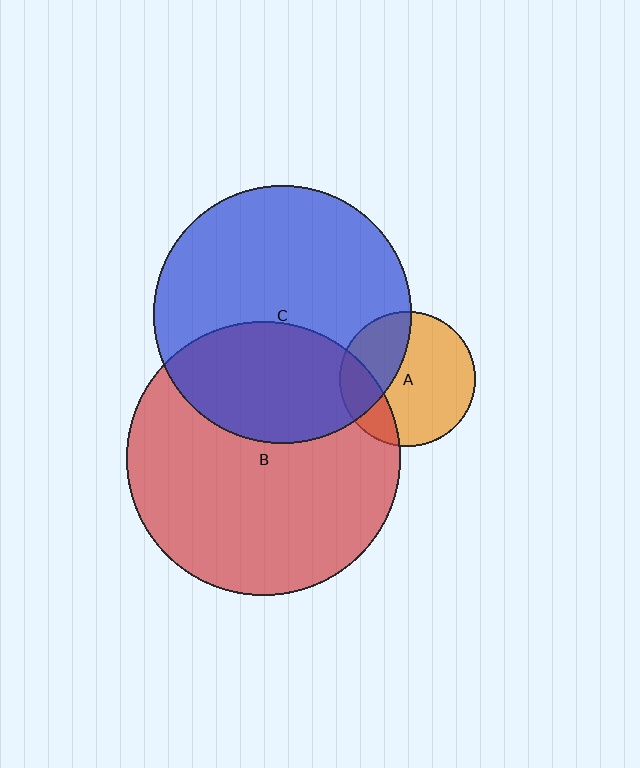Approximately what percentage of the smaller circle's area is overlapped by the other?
Approximately 35%.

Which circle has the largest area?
Circle B (red).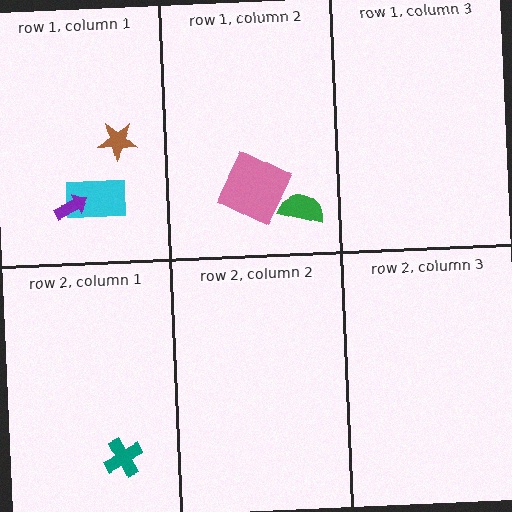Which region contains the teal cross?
The row 2, column 1 region.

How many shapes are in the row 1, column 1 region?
3.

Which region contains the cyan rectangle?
The row 1, column 1 region.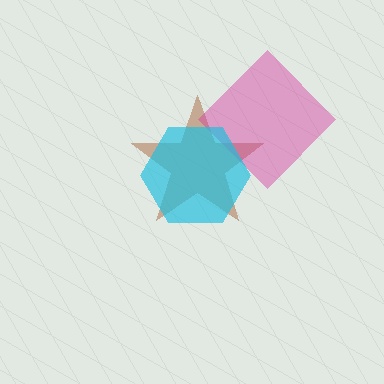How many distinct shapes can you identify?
There are 3 distinct shapes: a brown star, a magenta diamond, a cyan hexagon.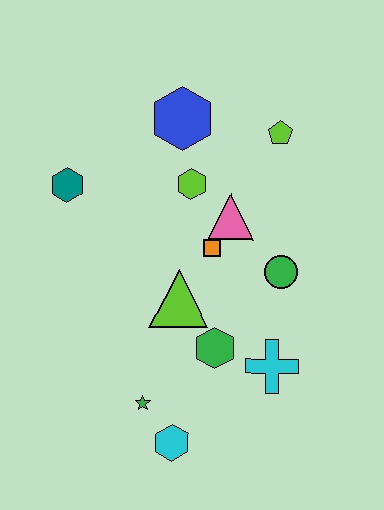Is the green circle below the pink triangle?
Yes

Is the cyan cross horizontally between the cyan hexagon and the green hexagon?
No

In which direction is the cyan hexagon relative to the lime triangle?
The cyan hexagon is below the lime triangle.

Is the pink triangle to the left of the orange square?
No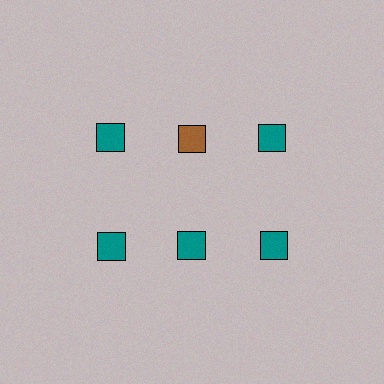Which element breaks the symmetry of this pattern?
The brown square in the top row, second from left column breaks the symmetry. All other shapes are teal squares.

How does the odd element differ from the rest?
It has a different color: brown instead of teal.